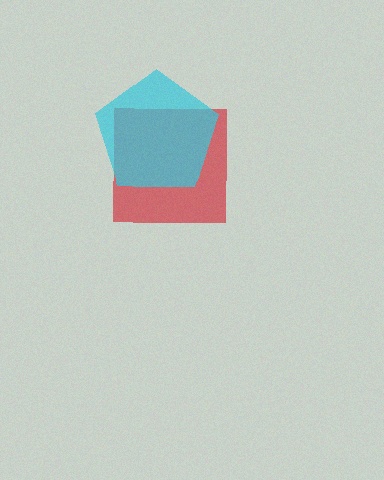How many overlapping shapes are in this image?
There are 2 overlapping shapes in the image.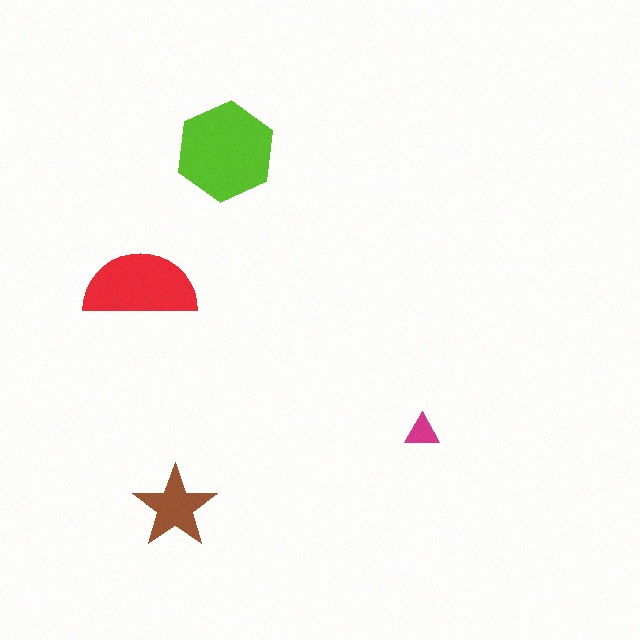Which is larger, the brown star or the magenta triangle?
The brown star.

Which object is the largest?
The lime hexagon.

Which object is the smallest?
The magenta triangle.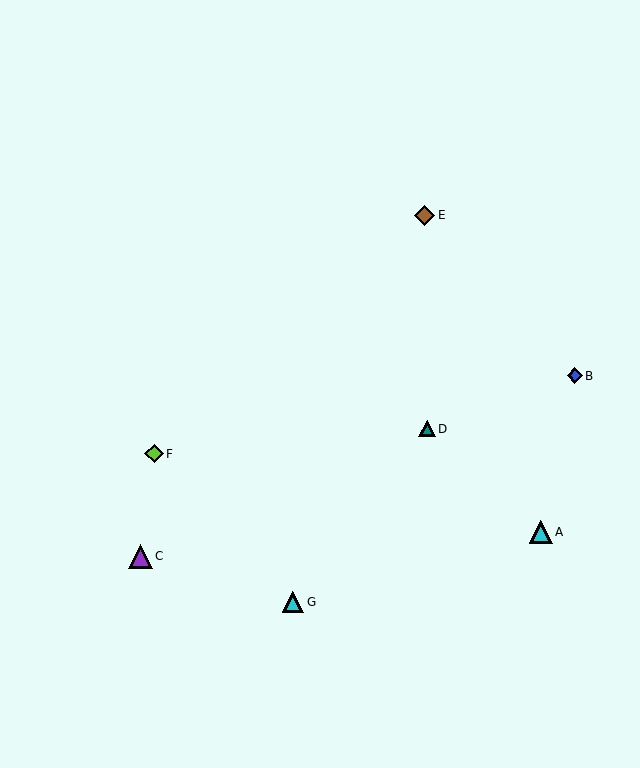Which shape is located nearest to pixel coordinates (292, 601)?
The cyan triangle (labeled G) at (293, 602) is nearest to that location.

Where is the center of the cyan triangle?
The center of the cyan triangle is at (541, 532).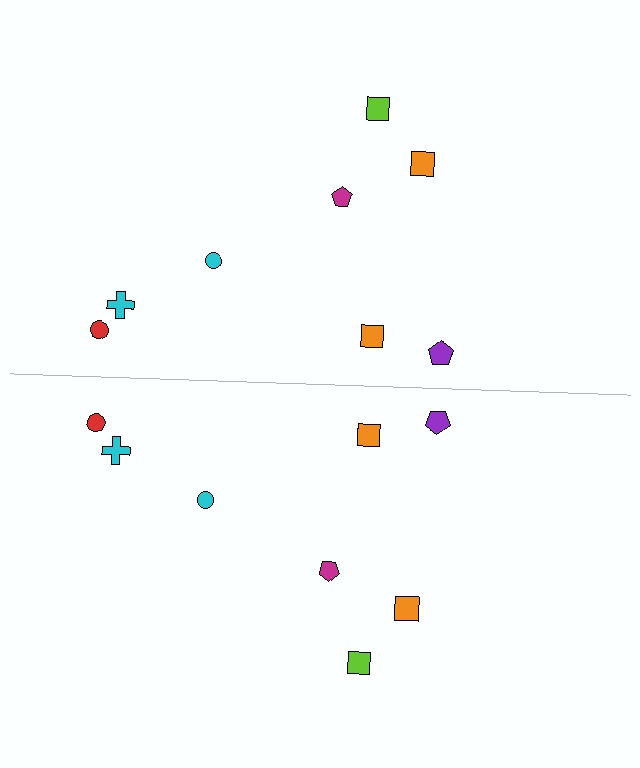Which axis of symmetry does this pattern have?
The pattern has a horizontal axis of symmetry running through the center of the image.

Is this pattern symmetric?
Yes, this pattern has bilateral (reflection) symmetry.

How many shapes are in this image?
There are 16 shapes in this image.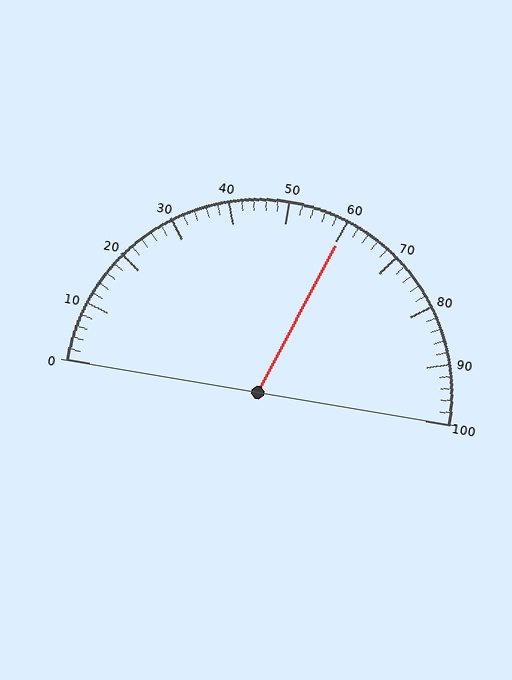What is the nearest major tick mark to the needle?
The nearest major tick mark is 60.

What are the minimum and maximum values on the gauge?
The gauge ranges from 0 to 100.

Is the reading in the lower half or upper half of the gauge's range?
The reading is in the upper half of the range (0 to 100).